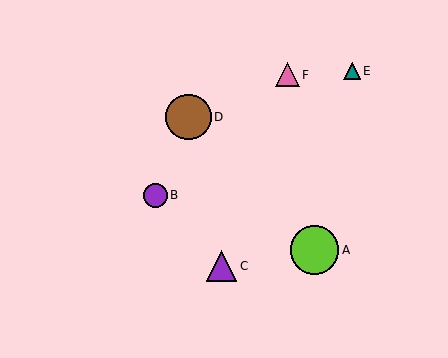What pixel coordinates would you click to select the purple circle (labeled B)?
Click at (155, 195) to select the purple circle B.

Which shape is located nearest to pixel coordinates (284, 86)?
The pink triangle (labeled F) at (287, 75) is nearest to that location.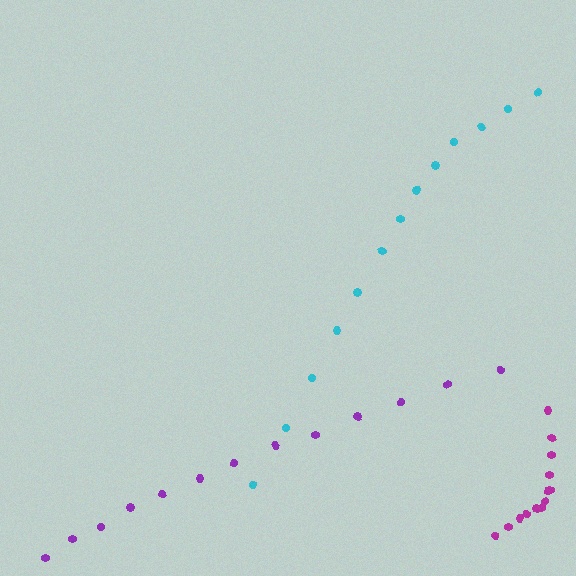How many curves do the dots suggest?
There are 3 distinct paths.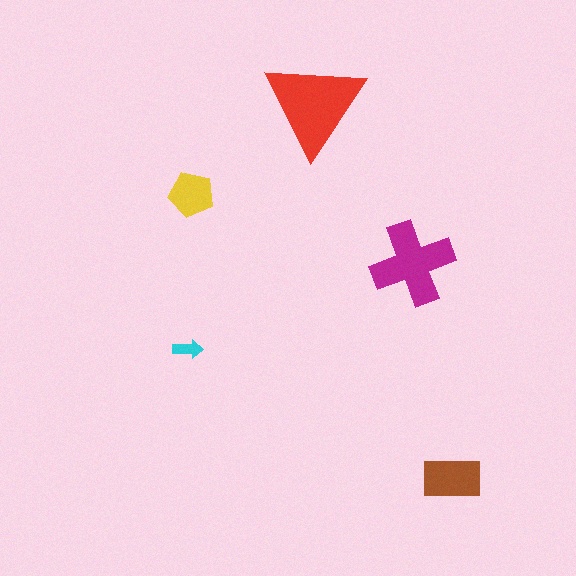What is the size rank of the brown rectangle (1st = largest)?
3rd.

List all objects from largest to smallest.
The red triangle, the magenta cross, the brown rectangle, the yellow pentagon, the cyan arrow.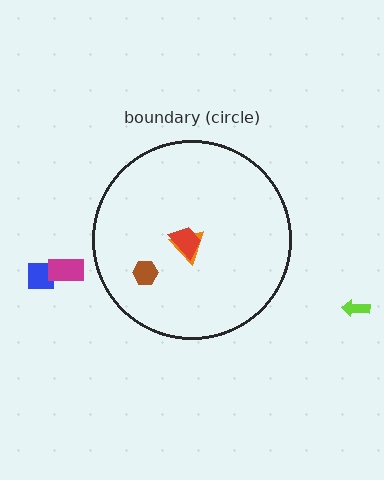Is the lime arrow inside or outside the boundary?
Outside.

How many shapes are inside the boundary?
3 inside, 3 outside.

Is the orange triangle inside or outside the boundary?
Inside.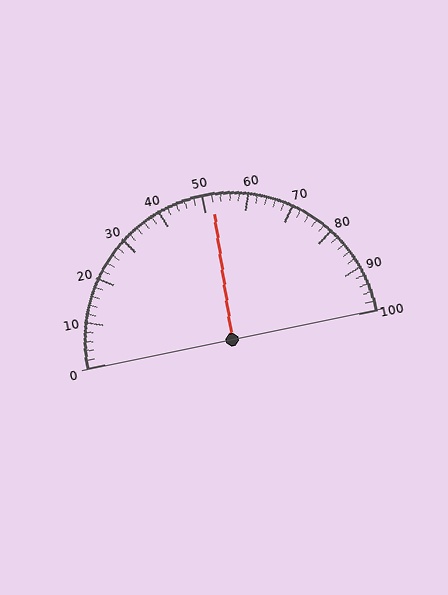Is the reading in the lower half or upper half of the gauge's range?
The reading is in the upper half of the range (0 to 100).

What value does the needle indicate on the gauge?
The needle indicates approximately 52.